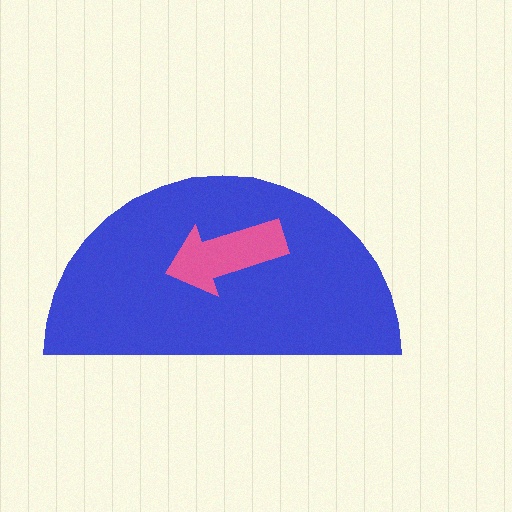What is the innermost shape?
The pink arrow.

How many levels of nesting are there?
2.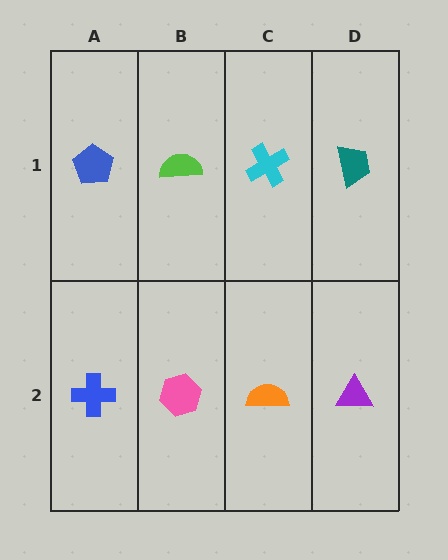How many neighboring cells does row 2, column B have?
3.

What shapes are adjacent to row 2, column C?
A cyan cross (row 1, column C), a pink hexagon (row 2, column B), a purple triangle (row 2, column D).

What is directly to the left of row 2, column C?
A pink hexagon.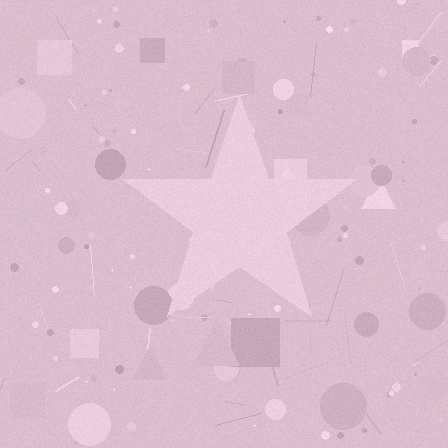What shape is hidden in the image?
A star is hidden in the image.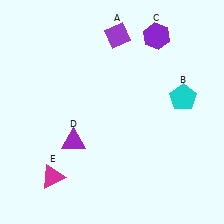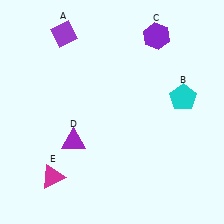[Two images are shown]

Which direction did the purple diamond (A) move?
The purple diamond (A) moved left.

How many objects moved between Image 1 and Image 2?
1 object moved between the two images.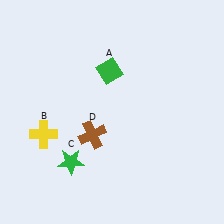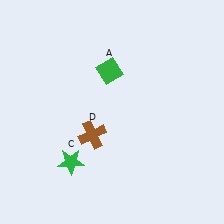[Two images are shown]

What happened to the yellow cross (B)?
The yellow cross (B) was removed in Image 2. It was in the bottom-left area of Image 1.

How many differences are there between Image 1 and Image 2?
There is 1 difference between the two images.